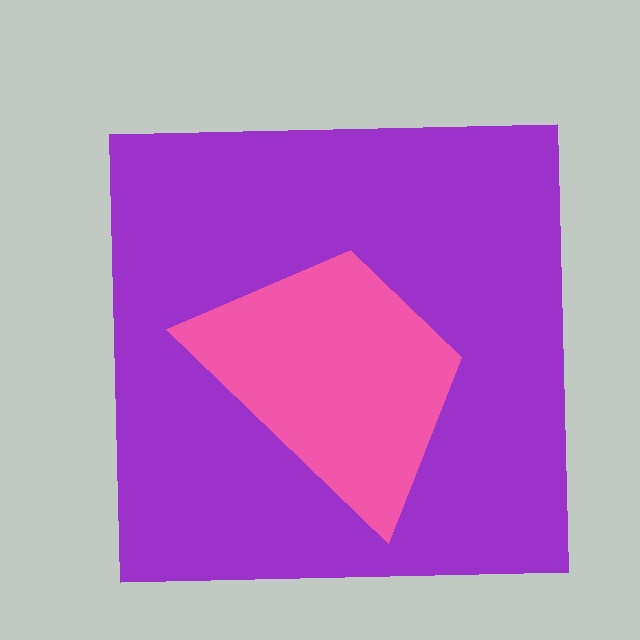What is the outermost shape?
The purple square.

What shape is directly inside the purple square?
The pink trapezoid.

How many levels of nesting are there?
2.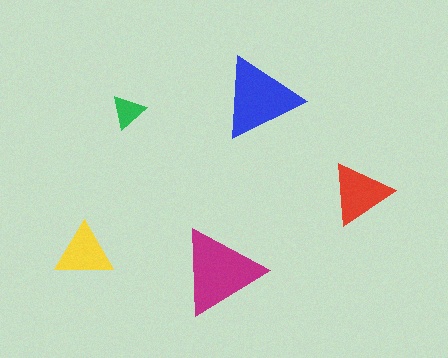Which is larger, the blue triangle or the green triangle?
The blue one.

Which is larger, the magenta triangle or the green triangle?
The magenta one.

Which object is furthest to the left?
The yellow triangle is leftmost.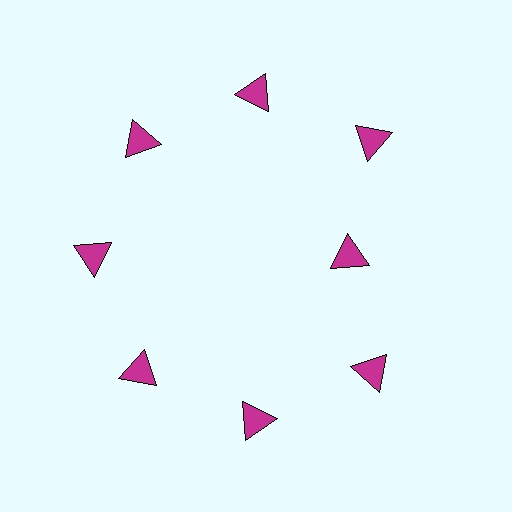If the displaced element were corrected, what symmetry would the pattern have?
It would have 8-fold rotational symmetry — the pattern would map onto itself every 45 degrees.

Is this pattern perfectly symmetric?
No. The 8 magenta triangles are arranged in a ring, but one element near the 3 o'clock position is pulled inward toward the center, breaking the 8-fold rotational symmetry.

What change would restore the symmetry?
The symmetry would be restored by moving it outward, back onto the ring so that all 8 triangles sit at equal angles and equal distance from the center.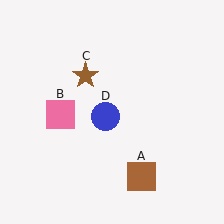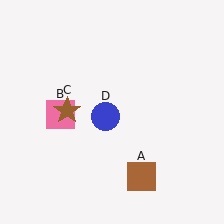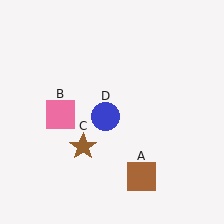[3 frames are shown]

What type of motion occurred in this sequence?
The brown star (object C) rotated counterclockwise around the center of the scene.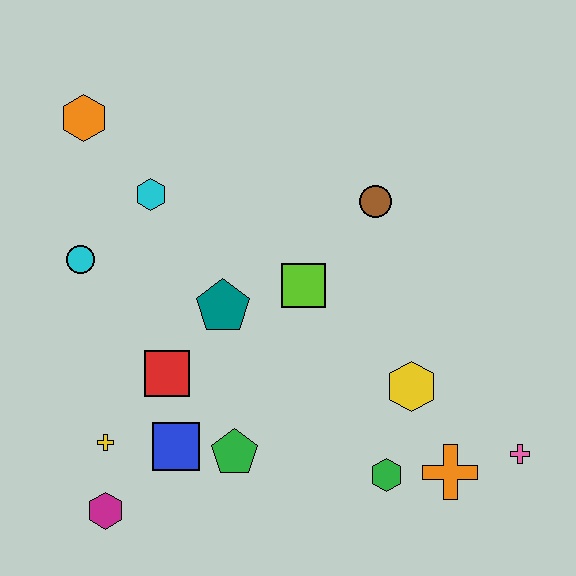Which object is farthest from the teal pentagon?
The pink cross is farthest from the teal pentagon.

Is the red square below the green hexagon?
No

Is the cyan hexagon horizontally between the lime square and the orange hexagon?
Yes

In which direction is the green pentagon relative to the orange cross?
The green pentagon is to the left of the orange cross.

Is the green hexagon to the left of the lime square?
No